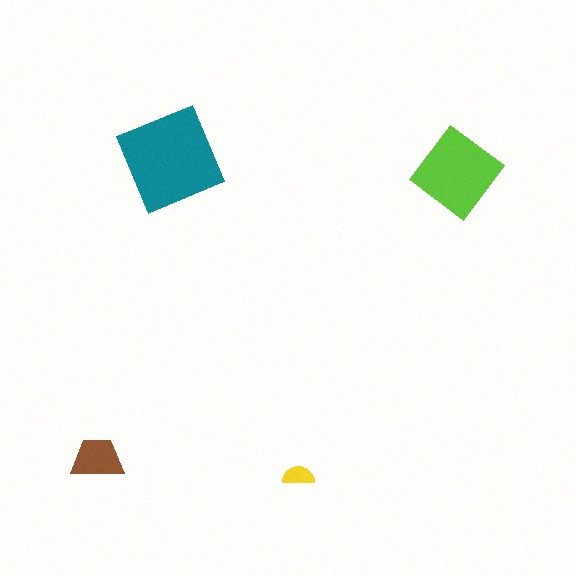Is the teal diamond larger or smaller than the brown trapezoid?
Larger.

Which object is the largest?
The teal diamond.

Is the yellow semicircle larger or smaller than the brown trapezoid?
Smaller.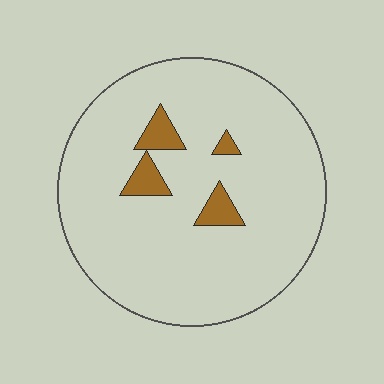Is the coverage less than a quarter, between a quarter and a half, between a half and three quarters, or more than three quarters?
Less than a quarter.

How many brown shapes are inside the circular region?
4.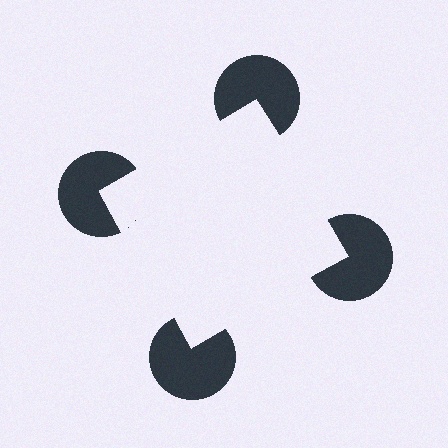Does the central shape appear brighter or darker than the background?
It typically appears slightly brighter than the background, even though no actual brightness change is drawn.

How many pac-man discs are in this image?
There are 4 — one at each vertex of the illusory square.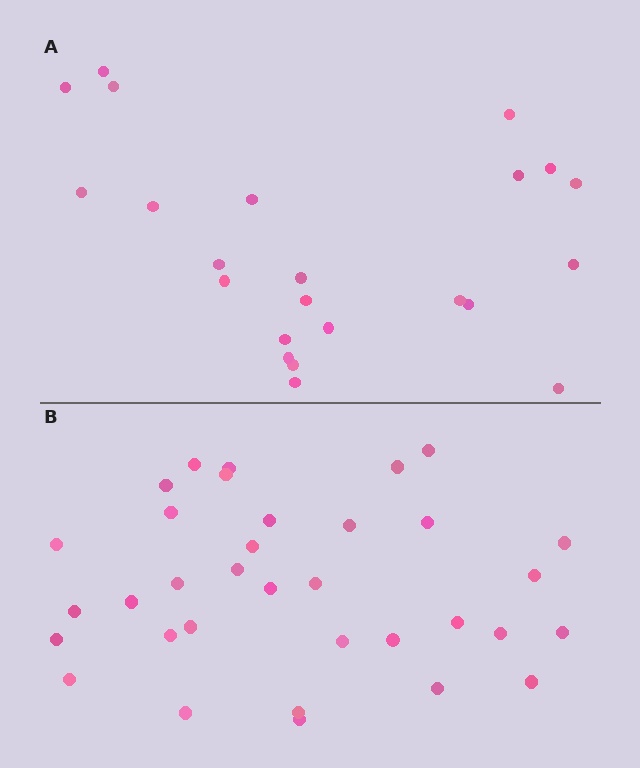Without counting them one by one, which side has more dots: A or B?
Region B (the bottom region) has more dots.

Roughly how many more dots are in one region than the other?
Region B has roughly 12 or so more dots than region A.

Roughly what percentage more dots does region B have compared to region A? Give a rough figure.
About 50% more.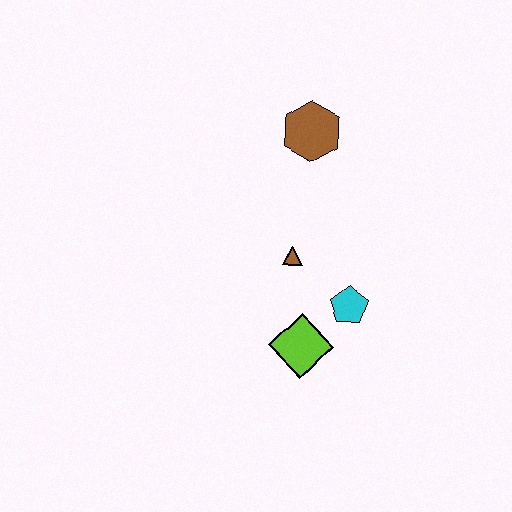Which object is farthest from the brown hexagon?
The lime diamond is farthest from the brown hexagon.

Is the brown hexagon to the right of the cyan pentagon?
No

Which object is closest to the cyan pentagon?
The lime diamond is closest to the cyan pentagon.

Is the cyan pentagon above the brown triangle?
No